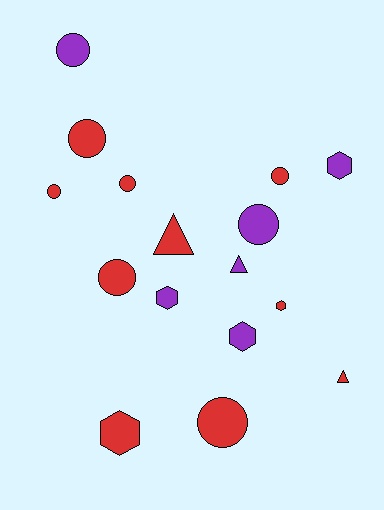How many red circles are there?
There are 6 red circles.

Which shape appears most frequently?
Circle, with 8 objects.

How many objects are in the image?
There are 16 objects.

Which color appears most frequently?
Red, with 10 objects.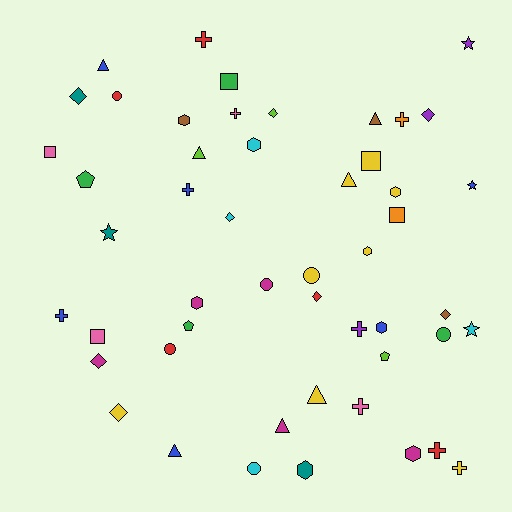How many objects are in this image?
There are 50 objects.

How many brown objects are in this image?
There are 3 brown objects.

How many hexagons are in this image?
There are 8 hexagons.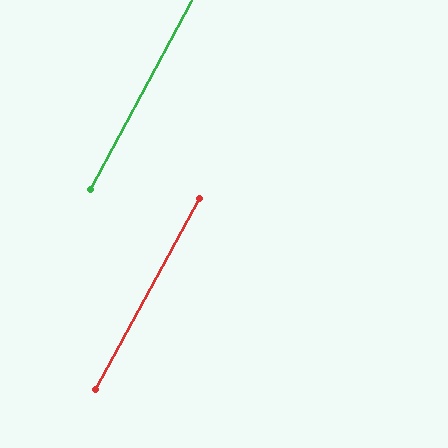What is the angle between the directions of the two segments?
Approximately 0 degrees.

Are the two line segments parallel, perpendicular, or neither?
Parallel — their directions differ by only 0.5°.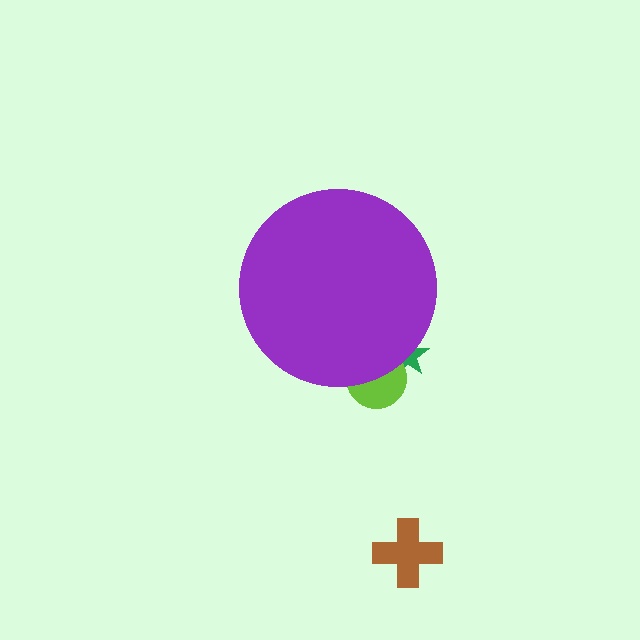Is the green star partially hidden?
Yes, the green star is partially hidden behind the purple circle.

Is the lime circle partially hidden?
Yes, the lime circle is partially hidden behind the purple circle.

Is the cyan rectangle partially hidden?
Yes, the cyan rectangle is partially hidden behind the purple circle.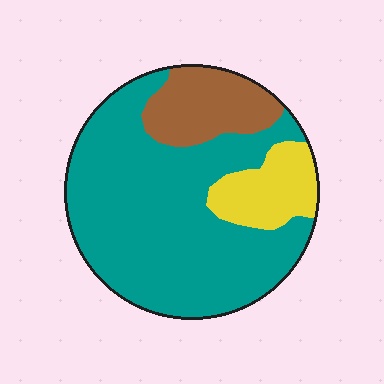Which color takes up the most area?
Teal, at roughly 70%.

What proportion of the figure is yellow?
Yellow takes up about one eighth (1/8) of the figure.